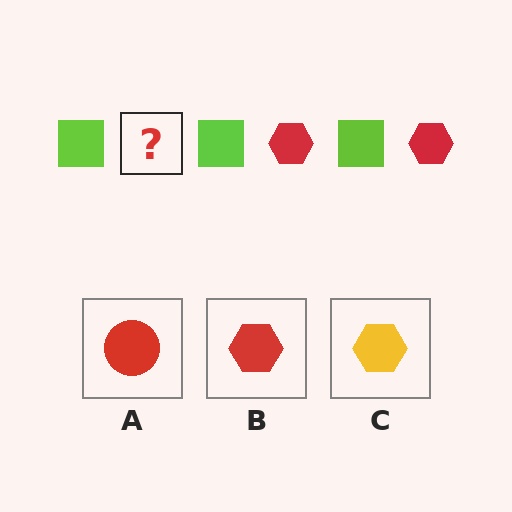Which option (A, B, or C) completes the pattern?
B.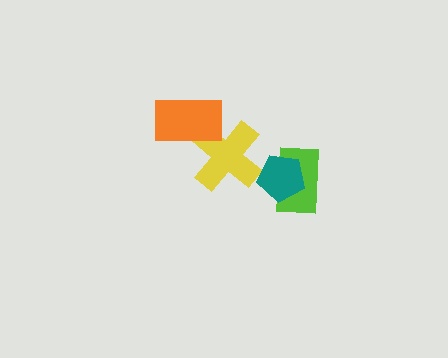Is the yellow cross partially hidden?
Yes, it is partially covered by another shape.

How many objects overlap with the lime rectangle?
1 object overlaps with the lime rectangle.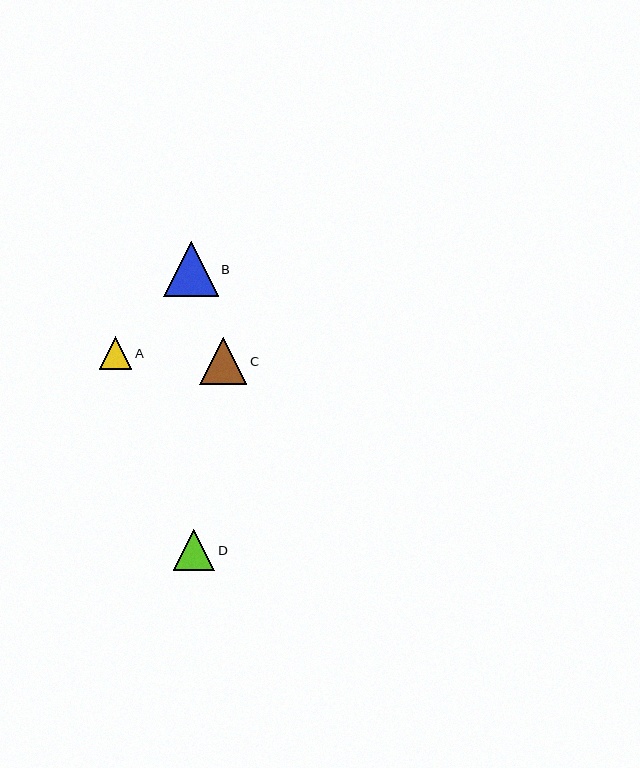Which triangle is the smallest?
Triangle A is the smallest with a size of approximately 33 pixels.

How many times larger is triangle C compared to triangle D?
Triangle C is approximately 1.1 times the size of triangle D.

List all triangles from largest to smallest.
From largest to smallest: B, C, D, A.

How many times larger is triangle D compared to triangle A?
Triangle D is approximately 1.3 times the size of triangle A.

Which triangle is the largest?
Triangle B is the largest with a size of approximately 54 pixels.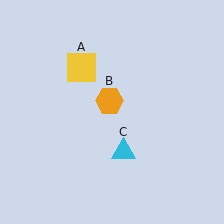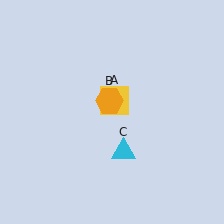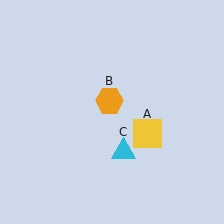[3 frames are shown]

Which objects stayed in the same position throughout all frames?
Orange hexagon (object B) and cyan triangle (object C) remained stationary.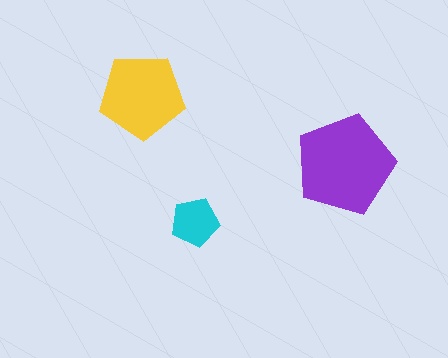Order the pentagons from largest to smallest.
the purple one, the yellow one, the cyan one.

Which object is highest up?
The yellow pentagon is topmost.